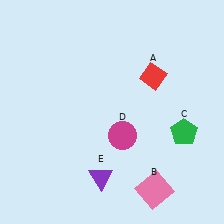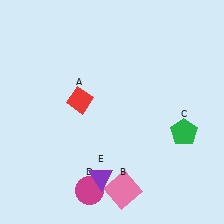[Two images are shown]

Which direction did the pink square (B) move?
The pink square (B) moved left.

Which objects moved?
The objects that moved are: the red diamond (A), the pink square (B), the magenta circle (D).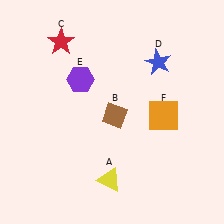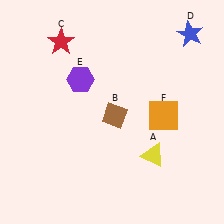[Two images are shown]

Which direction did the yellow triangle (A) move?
The yellow triangle (A) moved right.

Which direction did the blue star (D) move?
The blue star (D) moved right.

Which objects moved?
The objects that moved are: the yellow triangle (A), the blue star (D).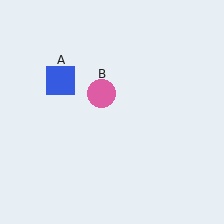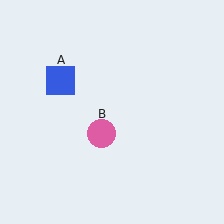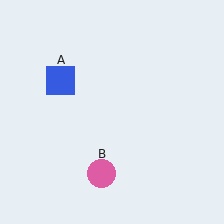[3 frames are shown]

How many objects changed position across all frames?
1 object changed position: pink circle (object B).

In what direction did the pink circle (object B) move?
The pink circle (object B) moved down.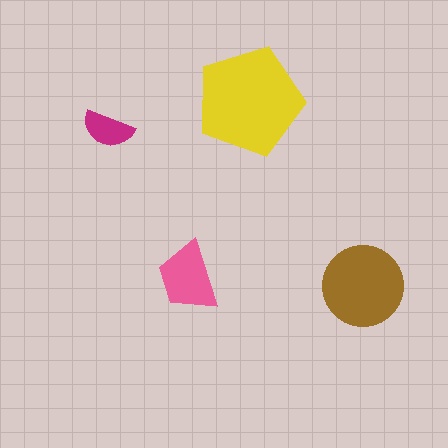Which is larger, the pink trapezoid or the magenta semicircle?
The pink trapezoid.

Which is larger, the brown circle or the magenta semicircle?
The brown circle.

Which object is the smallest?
The magenta semicircle.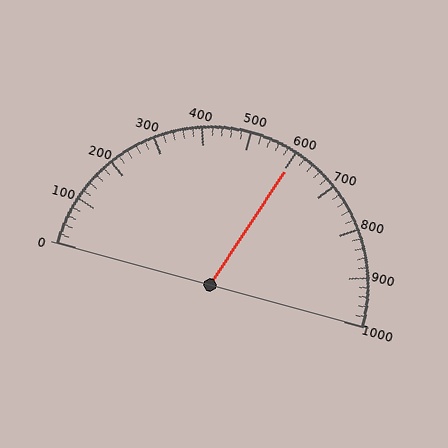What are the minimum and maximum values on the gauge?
The gauge ranges from 0 to 1000.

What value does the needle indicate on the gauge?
The needle indicates approximately 600.